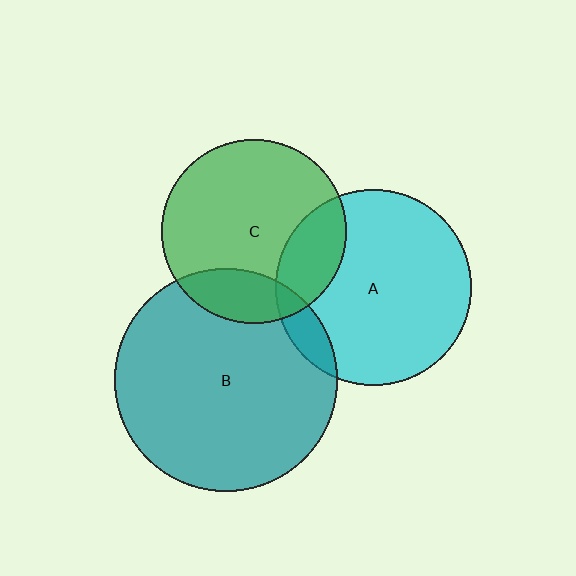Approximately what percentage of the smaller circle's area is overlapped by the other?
Approximately 10%.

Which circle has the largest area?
Circle B (teal).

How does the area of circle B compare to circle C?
Approximately 1.5 times.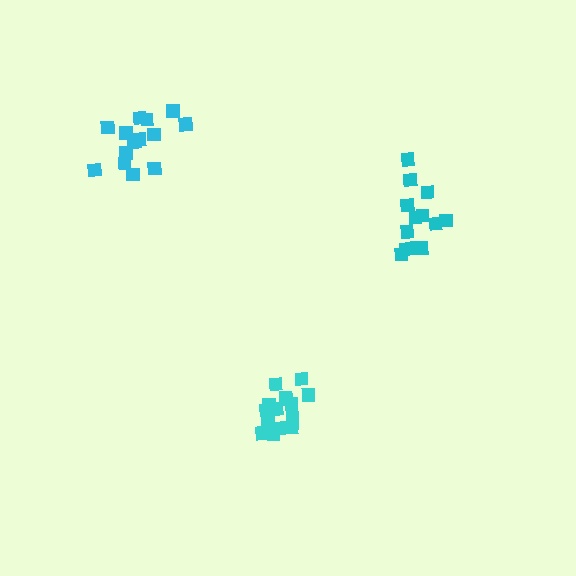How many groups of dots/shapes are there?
There are 3 groups.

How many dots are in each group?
Group 1: 14 dots, Group 2: 17 dots, Group 3: 13 dots (44 total).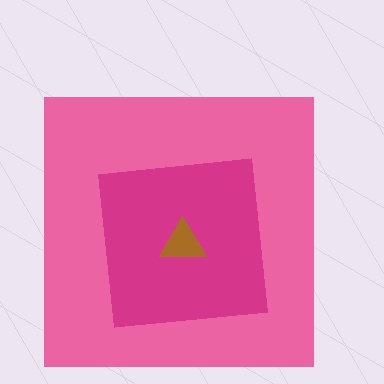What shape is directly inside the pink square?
The magenta square.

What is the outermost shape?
The pink square.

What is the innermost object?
The brown triangle.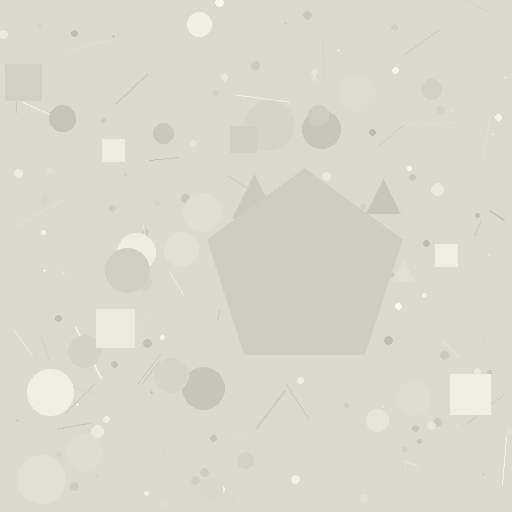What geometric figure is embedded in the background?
A pentagon is embedded in the background.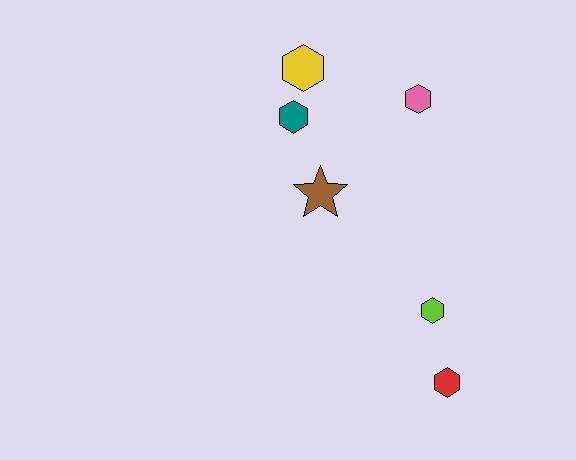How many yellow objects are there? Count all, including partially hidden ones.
There is 1 yellow object.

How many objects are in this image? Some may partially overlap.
There are 6 objects.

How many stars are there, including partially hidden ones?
There is 1 star.